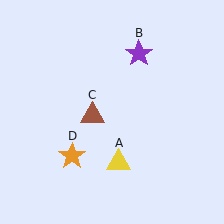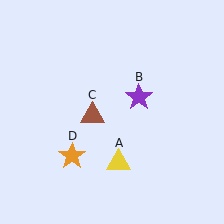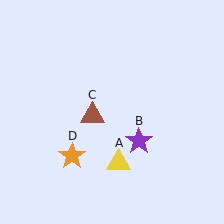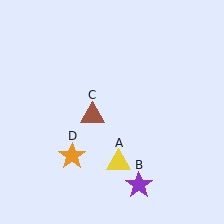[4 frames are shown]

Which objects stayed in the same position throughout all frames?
Yellow triangle (object A) and brown triangle (object C) and orange star (object D) remained stationary.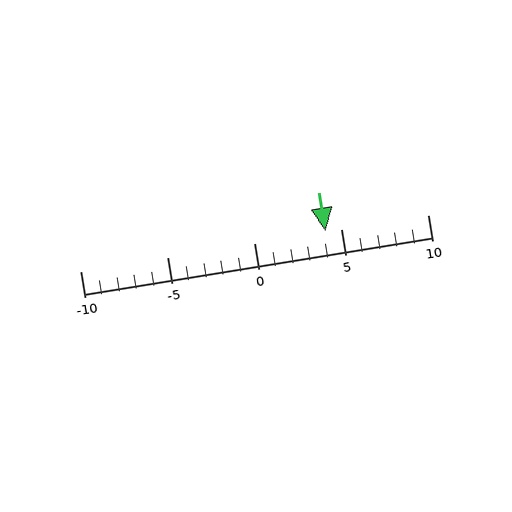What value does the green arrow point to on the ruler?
The green arrow points to approximately 4.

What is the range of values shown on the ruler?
The ruler shows values from -10 to 10.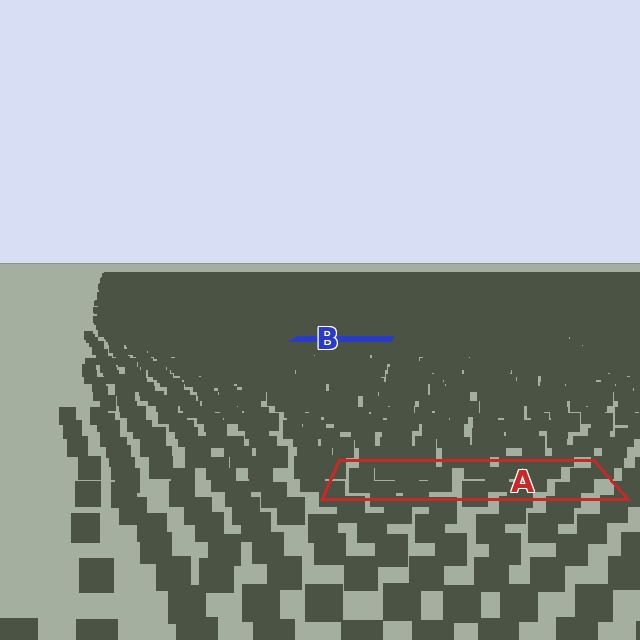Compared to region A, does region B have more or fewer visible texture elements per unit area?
Region B has more texture elements per unit area — they are packed more densely because it is farther away.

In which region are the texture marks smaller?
The texture marks are smaller in region B, because it is farther away.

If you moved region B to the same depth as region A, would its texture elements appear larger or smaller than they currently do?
They would appear larger. At a closer depth, the same texture elements are projected at a bigger on-screen size.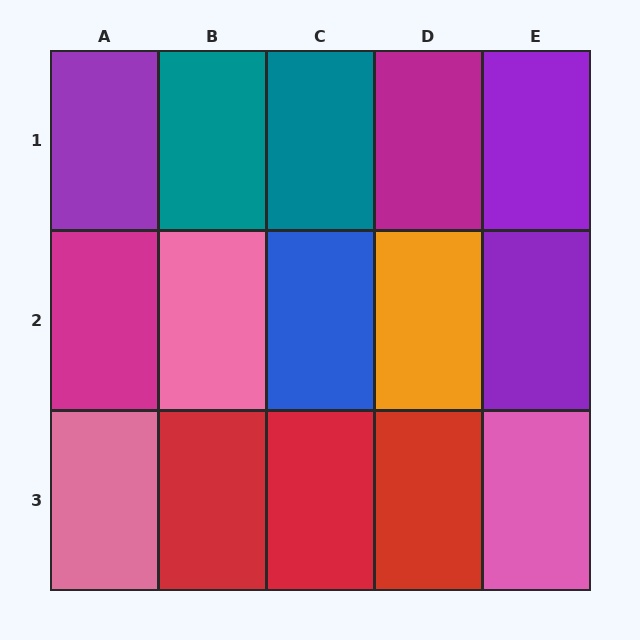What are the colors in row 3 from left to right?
Pink, red, red, red, pink.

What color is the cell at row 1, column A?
Purple.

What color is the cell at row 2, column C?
Blue.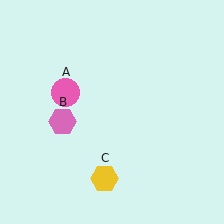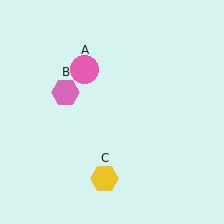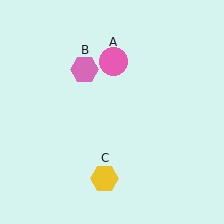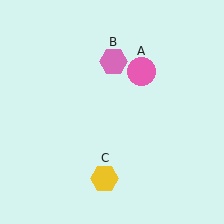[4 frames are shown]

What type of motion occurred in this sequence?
The pink circle (object A), pink hexagon (object B) rotated clockwise around the center of the scene.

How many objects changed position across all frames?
2 objects changed position: pink circle (object A), pink hexagon (object B).